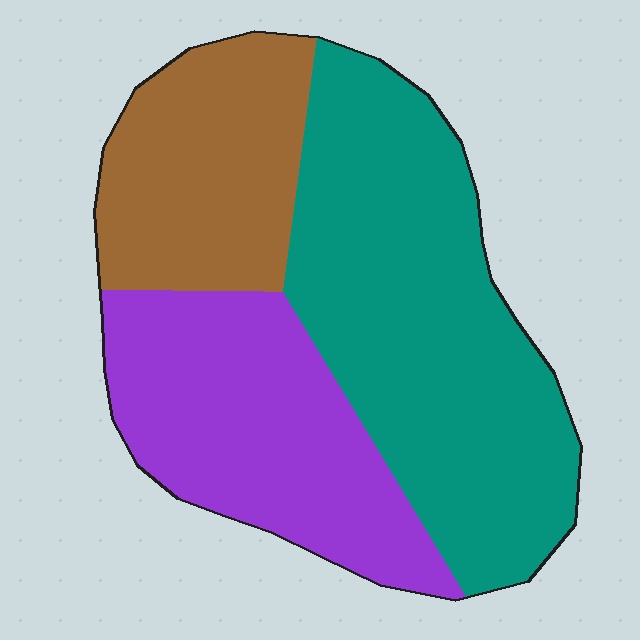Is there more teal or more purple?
Teal.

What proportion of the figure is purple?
Purple takes up about one third (1/3) of the figure.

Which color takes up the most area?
Teal, at roughly 45%.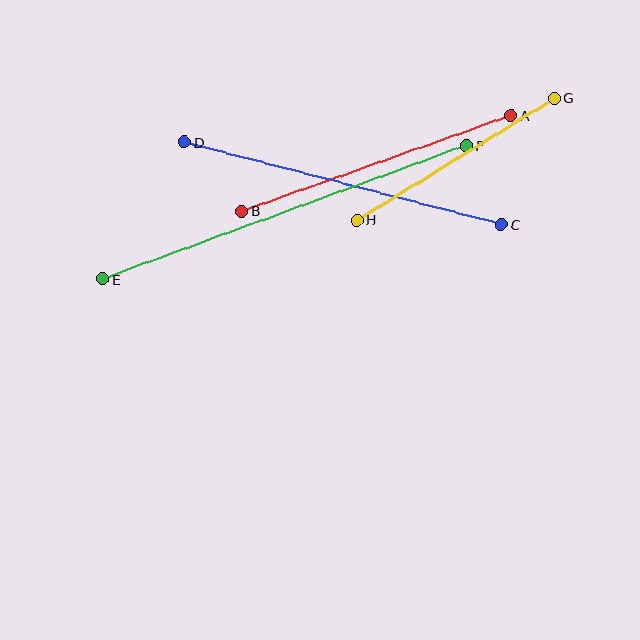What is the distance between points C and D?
The distance is approximately 327 pixels.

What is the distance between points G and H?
The distance is approximately 232 pixels.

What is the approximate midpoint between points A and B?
The midpoint is at approximately (376, 163) pixels.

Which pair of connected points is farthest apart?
Points E and F are farthest apart.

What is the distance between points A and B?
The distance is approximately 286 pixels.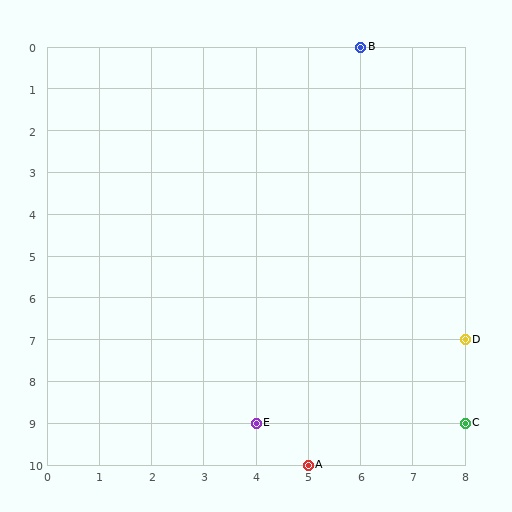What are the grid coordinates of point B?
Point B is at grid coordinates (6, 0).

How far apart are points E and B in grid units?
Points E and B are 2 columns and 9 rows apart (about 9.2 grid units diagonally).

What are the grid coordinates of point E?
Point E is at grid coordinates (4, 9).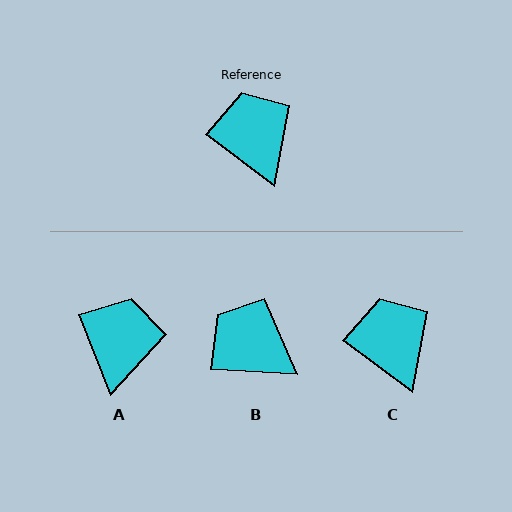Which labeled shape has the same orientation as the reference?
C.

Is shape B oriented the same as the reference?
No, it is off by about 34 degrees.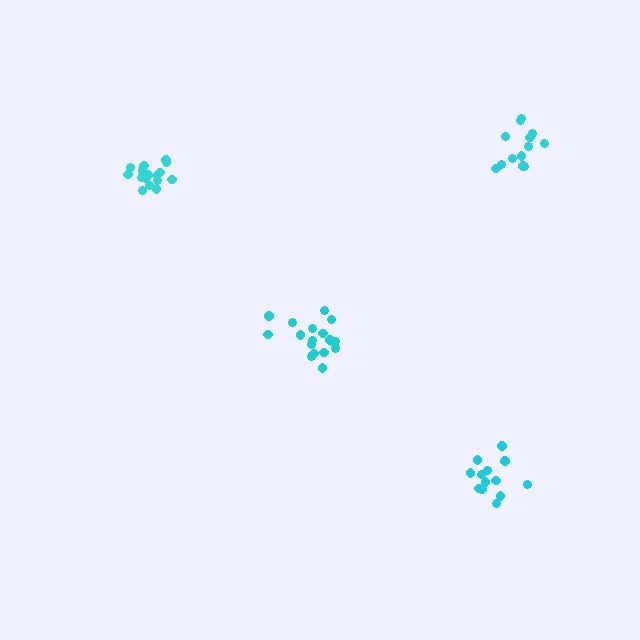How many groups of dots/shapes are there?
There are 4 groups.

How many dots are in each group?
Group 1: 18 dots, Group 2: 13 dots, Group 3: 13 dots, Group 4: 17 dots (61 total).